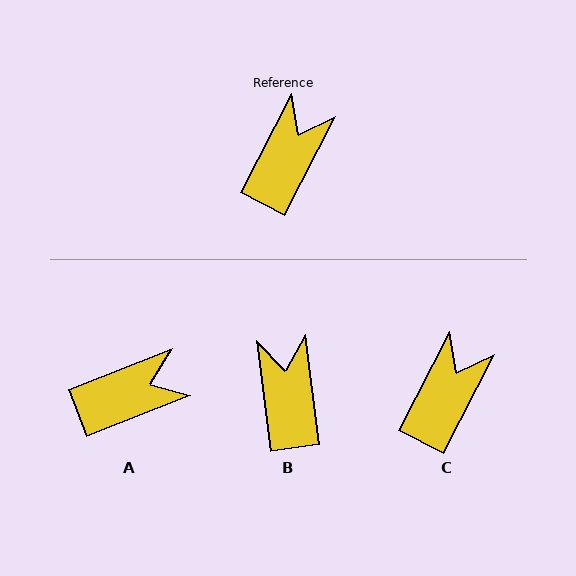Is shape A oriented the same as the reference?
No, it is off by about 41 degrees.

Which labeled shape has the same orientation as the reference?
C.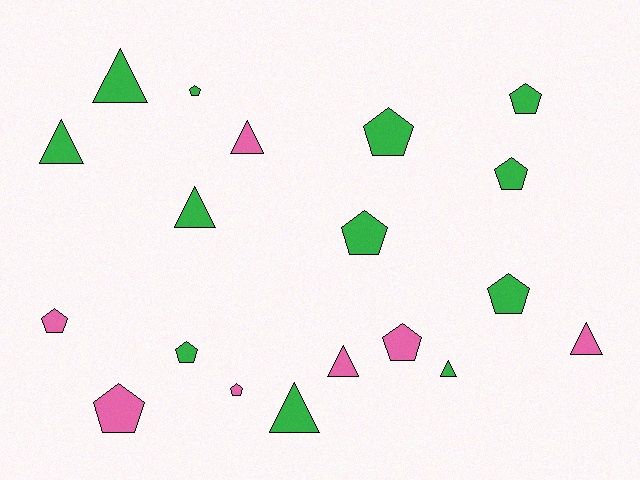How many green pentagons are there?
There are 7 green pentagons.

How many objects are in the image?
There are 19 objects.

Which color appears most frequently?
Green, with 12 objects.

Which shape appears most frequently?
Pentagon, with 11 objects.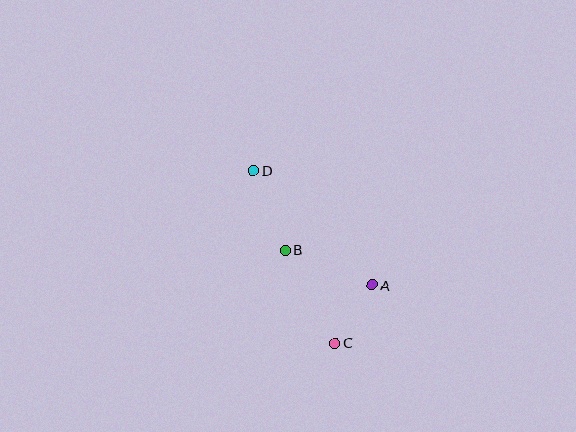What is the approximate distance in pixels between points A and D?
The distance between A and D is approximately 165 pixels.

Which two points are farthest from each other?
Points C and D are farthest from each other.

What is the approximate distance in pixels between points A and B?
The distance between A and B is approximately 94 pixels.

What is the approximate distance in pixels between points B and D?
The distance between B and D is approximately 86 pixels.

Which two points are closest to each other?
Points A and C are closest to each other.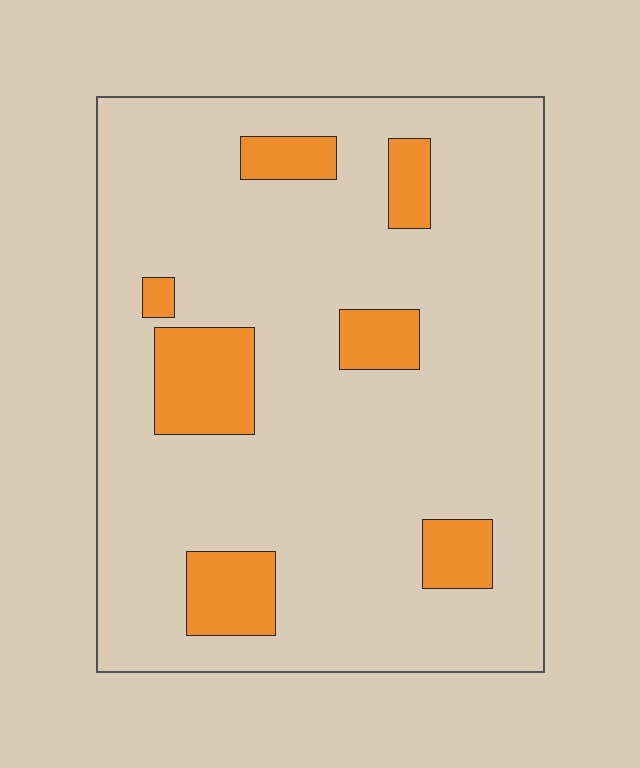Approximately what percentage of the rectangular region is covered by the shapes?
Approximately 15%.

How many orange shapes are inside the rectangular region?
7.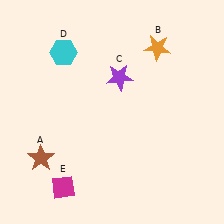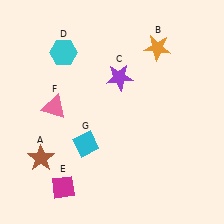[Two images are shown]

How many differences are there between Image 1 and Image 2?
There are 2 differences between the two images.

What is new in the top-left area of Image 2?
A pink triangle (F) was added in the top-left area of Image 2.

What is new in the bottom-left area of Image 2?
A cyan diamond (G) was added in the bottom-left area of Image 2.